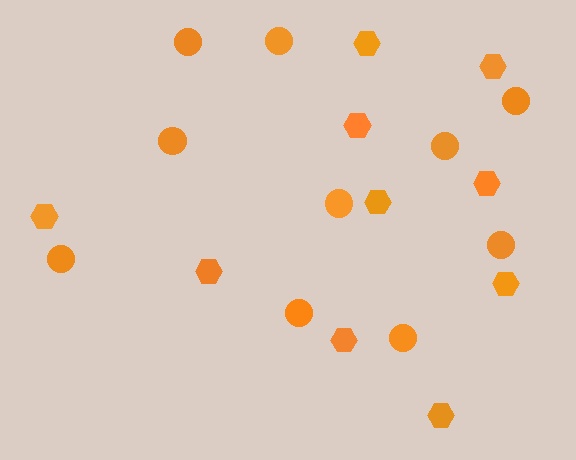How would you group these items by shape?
There are 2 groups: one group of hexagons (10) and one group of circles (10).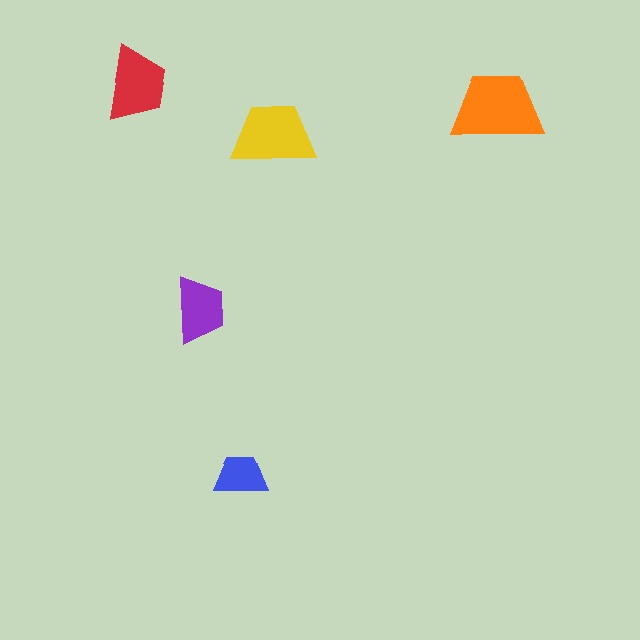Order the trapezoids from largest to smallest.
the orange one, the yellow one, the red one, the purple one, the blue one.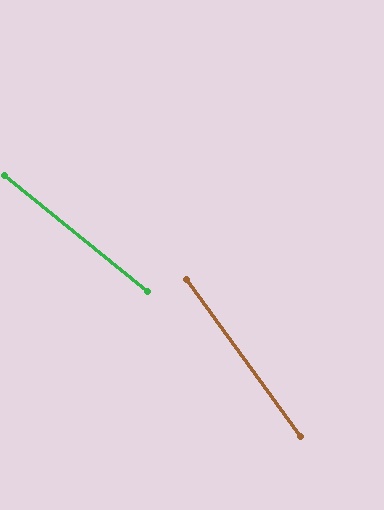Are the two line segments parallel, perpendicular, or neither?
Neither parallel nor perpendicular — they differ by about 15°.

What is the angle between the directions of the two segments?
Approximately 15 degrees.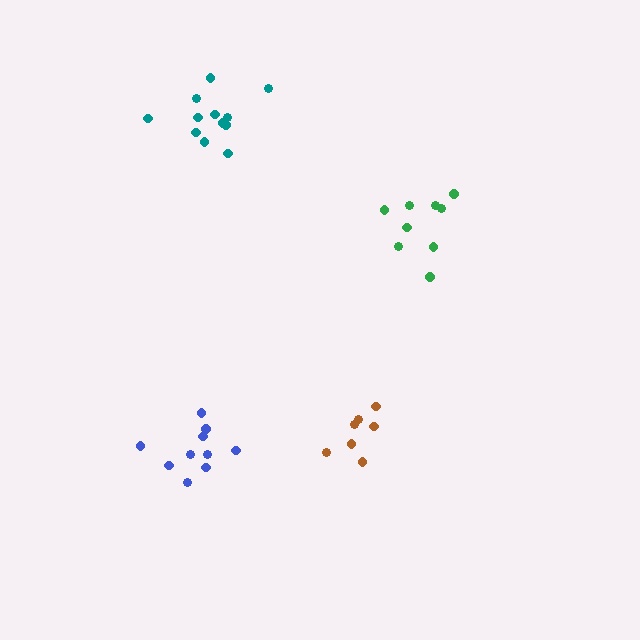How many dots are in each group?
Group 1: 10 dots, Group 2: 12 dots, Group 3: 7 dots, Group 4: 9 dots (38 total).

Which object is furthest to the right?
The green cluster is rightmost.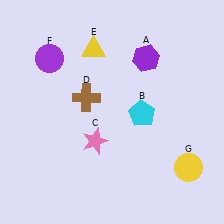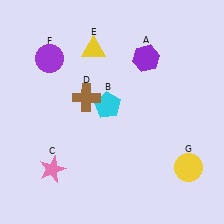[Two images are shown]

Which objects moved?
The objects that moved are: the cyan pentagon (B), the pink star (C).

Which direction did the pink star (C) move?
The pink star (C) moved left.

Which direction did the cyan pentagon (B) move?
The cyan pentagon (B) moved left.